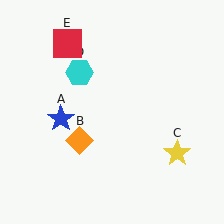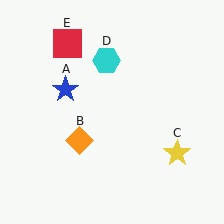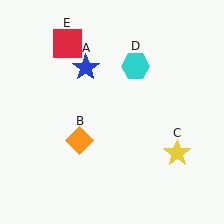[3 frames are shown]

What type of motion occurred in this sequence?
The blue star (object A), cyan hexagon (object D) rotated clockwise around the center of the scene.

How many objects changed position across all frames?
2 objects changed position: blue star (object A), cyan hexagon (object D).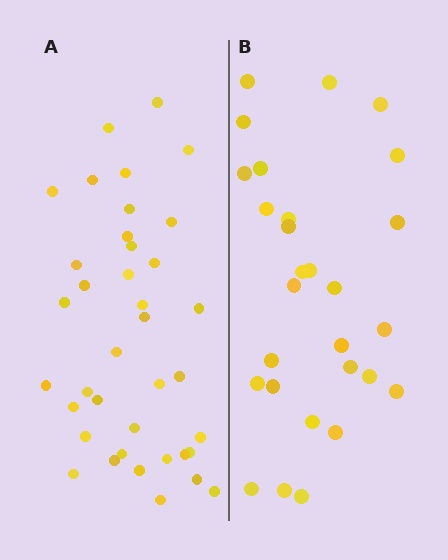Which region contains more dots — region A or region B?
Region A (the left region) has more dots.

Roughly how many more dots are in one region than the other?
Region A has roughly 10 or so more dots than region B.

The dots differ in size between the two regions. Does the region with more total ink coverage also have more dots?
No. Region B has more total ink coverage because its dots are larger, but region A actually contains more individual dots. Total area can be misleading — the number of items is what matters here.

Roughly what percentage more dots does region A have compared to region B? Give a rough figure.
About 35% more.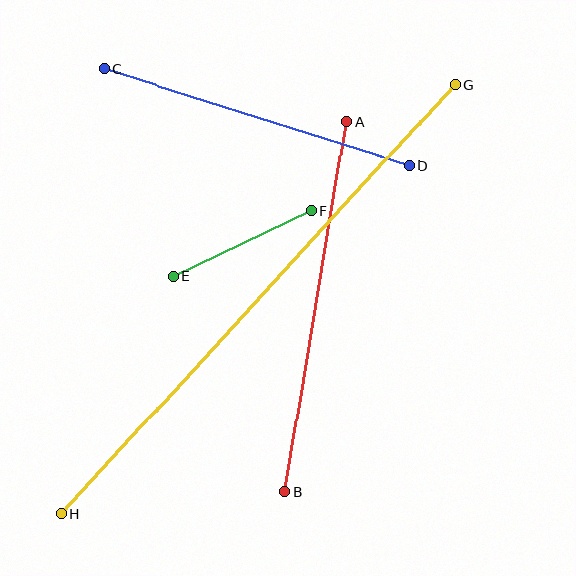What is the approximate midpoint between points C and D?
The midpoint is at approximately (257, 117) pixels.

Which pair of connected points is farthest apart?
Points G and H are farthest apart.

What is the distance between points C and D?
The distance is approximately 320 pixels.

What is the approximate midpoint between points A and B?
The midpoint is at approximately (316, 307) pixels.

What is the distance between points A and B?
The distance is approximately 375 pixels.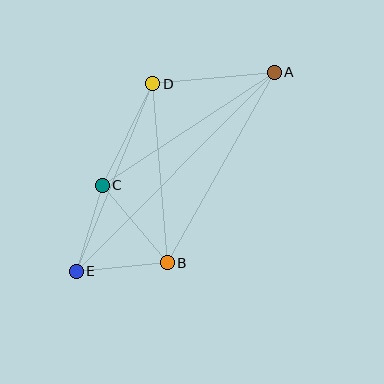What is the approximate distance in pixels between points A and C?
The distance between A and C is approximately 206 pixels.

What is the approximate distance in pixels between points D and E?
The distance between D and E is approximately 203 pixels.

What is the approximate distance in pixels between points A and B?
The distance between A and B is approximately 218 pixels.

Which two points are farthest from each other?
Points A and E are farthest from each other.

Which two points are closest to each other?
Points C and E are closest to each other.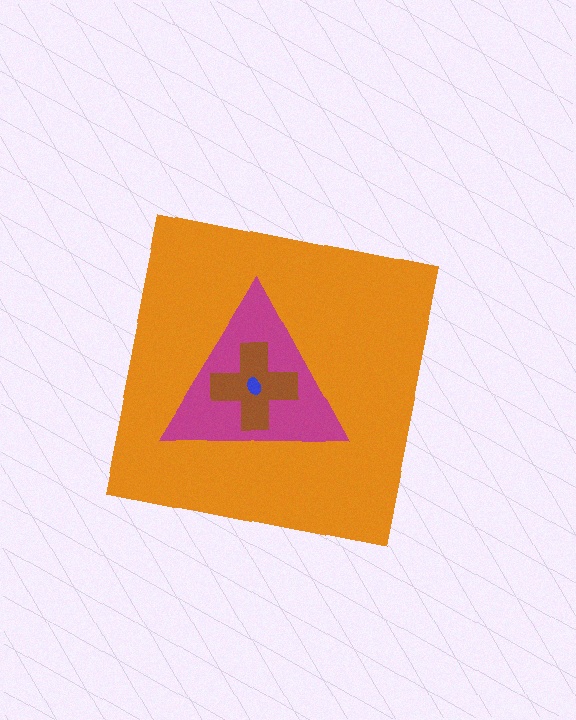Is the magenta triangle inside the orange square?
Yes.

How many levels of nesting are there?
4.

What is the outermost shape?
The orange square.